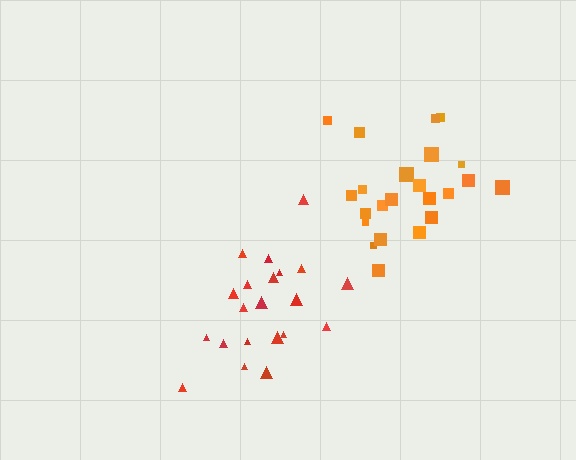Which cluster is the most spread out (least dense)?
Red.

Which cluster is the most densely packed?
Orange.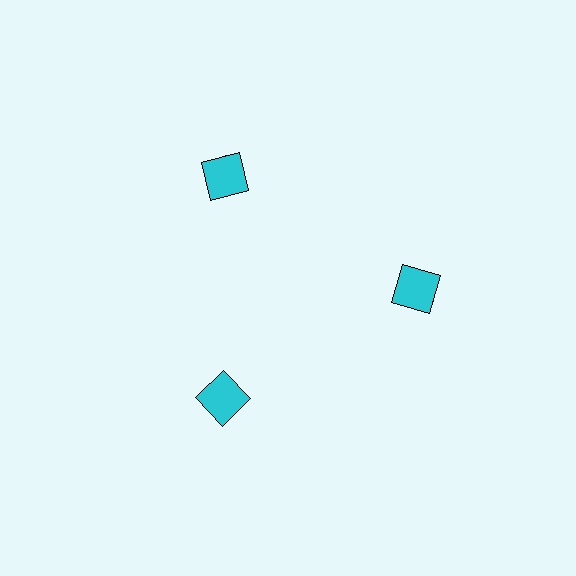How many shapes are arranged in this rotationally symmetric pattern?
There are 6 shapes, arranged in 3 groups of 2.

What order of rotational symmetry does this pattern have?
This pattern has 3-fold rotational symmetry.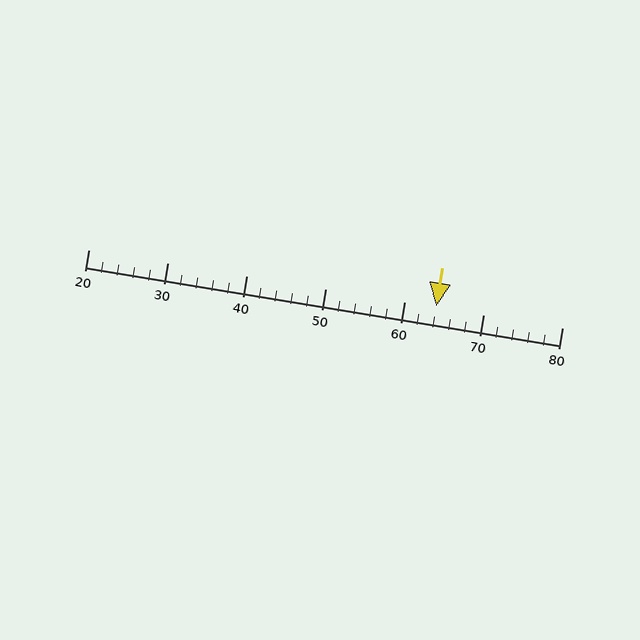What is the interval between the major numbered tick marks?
The major tick marks are spaced 10 units apart.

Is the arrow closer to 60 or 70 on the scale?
The arrow is closer to 60.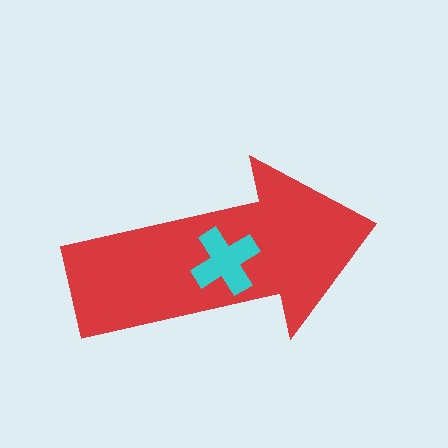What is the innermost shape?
The cyan cross.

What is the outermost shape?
The red arrow.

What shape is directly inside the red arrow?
The cyan cross.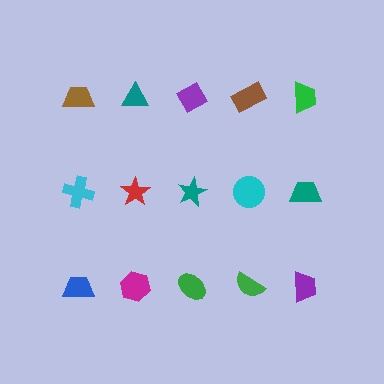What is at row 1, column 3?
A purple diamond.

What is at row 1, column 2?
A teal triangle.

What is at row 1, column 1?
A brown trapezoid.